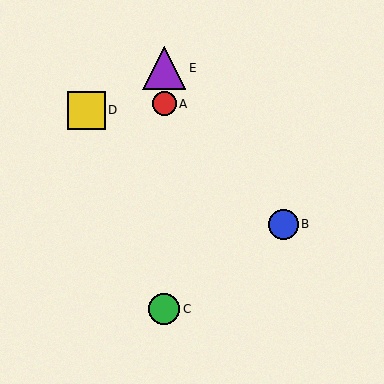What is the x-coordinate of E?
Object E is at x≈164.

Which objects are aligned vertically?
Objects A, C, E are aligned vertically.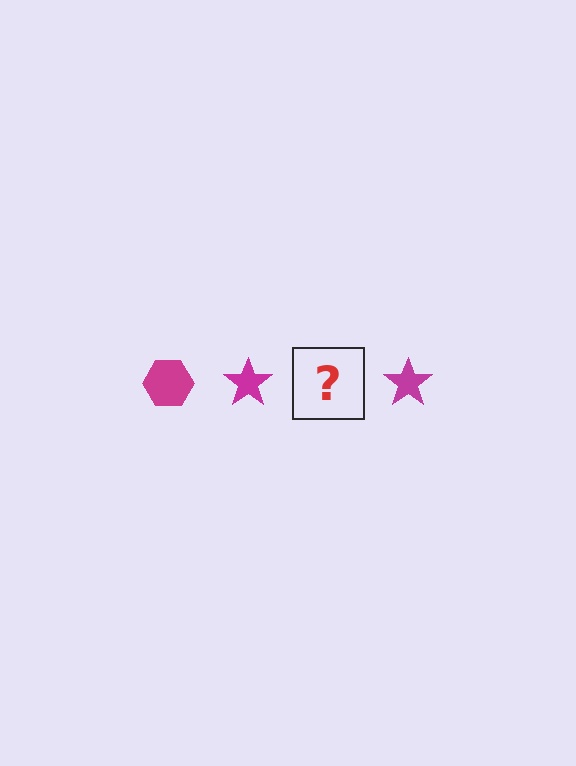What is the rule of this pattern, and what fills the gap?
The rule is that the pattern cycles through hexagon, star shapes in magenta. The gap should be filled with a magenta hexagon.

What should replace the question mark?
The question mark should be replaced with a magenta hexagon.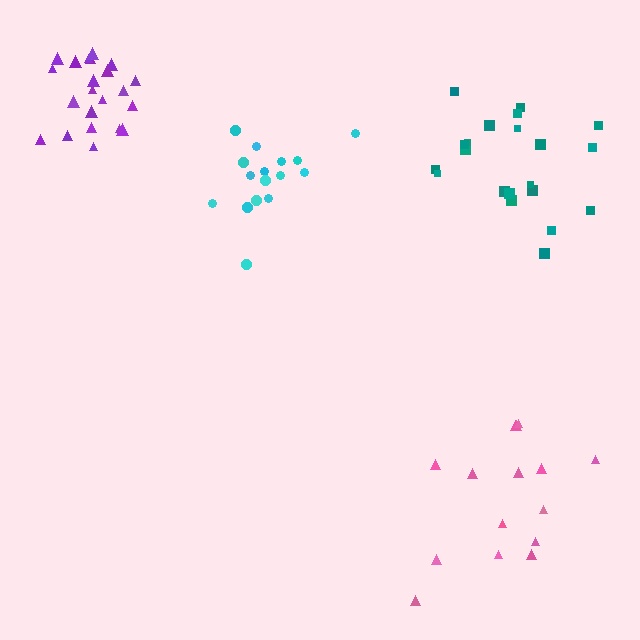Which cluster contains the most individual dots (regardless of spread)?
Purple (22).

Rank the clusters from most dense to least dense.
purple, cyan, teal, pink.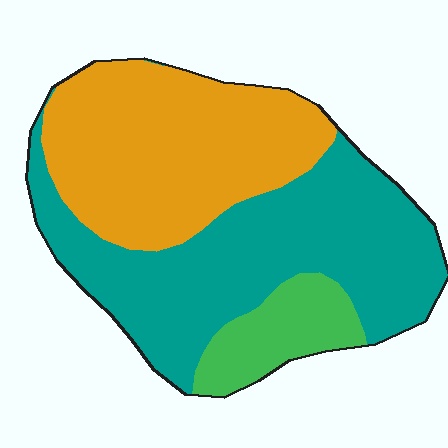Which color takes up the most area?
Teal, at roughly 50%.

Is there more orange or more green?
Orange.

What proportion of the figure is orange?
Orange takes up about two fifths (2/5) of the figure.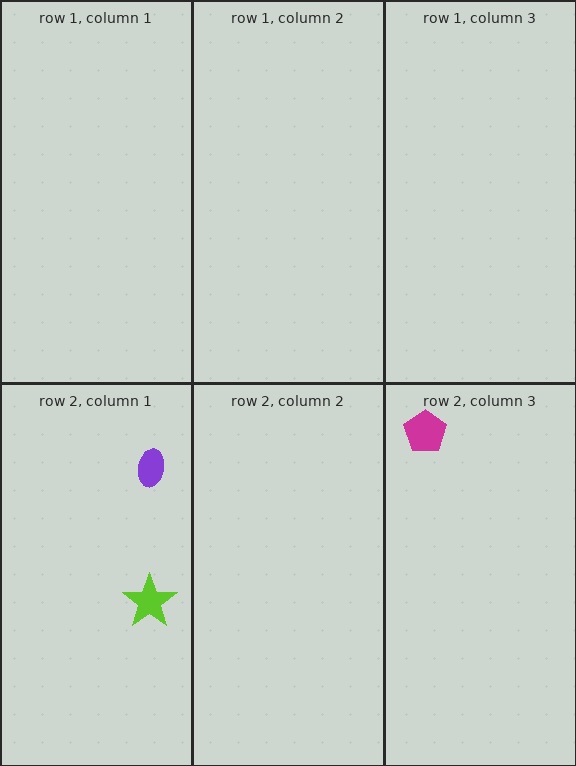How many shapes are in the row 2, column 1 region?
2.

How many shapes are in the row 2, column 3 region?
1.